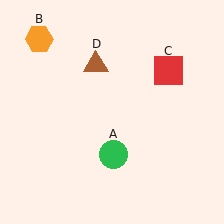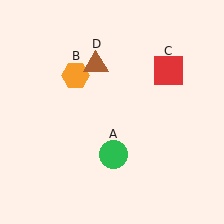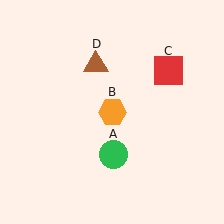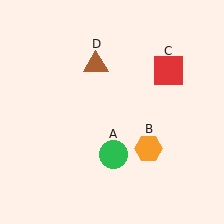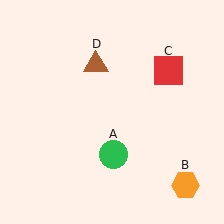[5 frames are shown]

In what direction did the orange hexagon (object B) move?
The orange hexagon (object B) moved down and to the right.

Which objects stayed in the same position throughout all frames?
Green circle (object A) and red square (object C) and brown triangle (object D) remained stationary.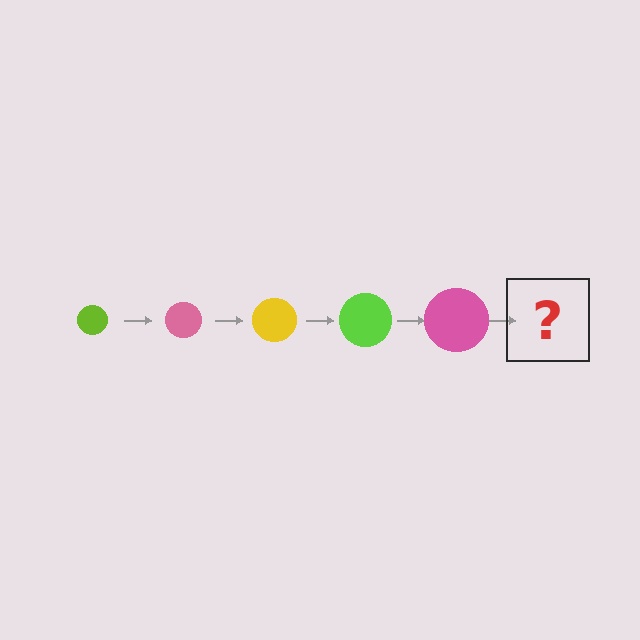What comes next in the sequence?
The next element should be a yellow circle, larger than the previous one.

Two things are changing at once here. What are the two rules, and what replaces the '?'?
The two rules are that the circle grows larger each step and the color cycles through lime, pink, and yellow. The '?' should be a yellow circle, larger than the previous one.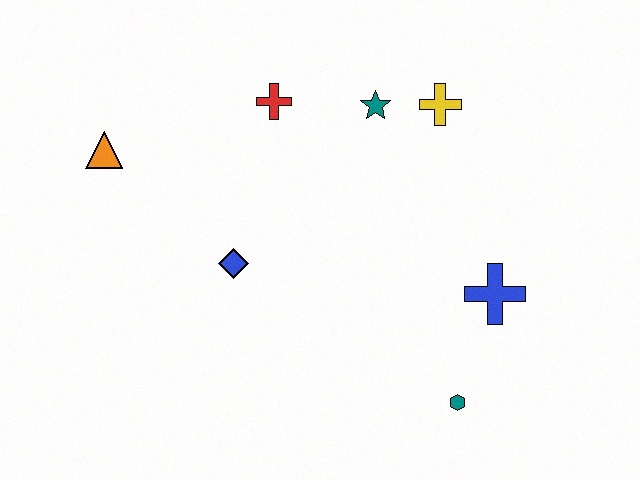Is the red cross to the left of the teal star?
Yes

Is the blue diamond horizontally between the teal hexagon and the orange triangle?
Yes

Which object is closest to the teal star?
The yellow cross is closest to the teal star.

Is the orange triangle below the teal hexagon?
No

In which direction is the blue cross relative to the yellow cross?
The blue cross is below the yellow cross.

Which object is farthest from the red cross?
The teal hexagon is farthest from the red cross.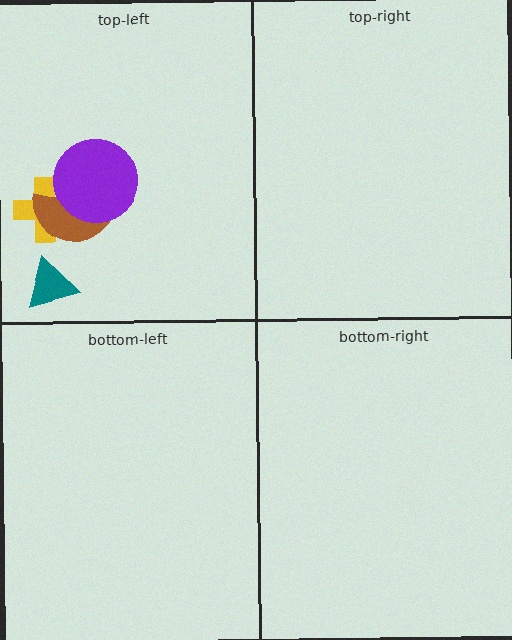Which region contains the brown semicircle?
The top-left region.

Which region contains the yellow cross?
The top-left region.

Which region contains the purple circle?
The top-left region.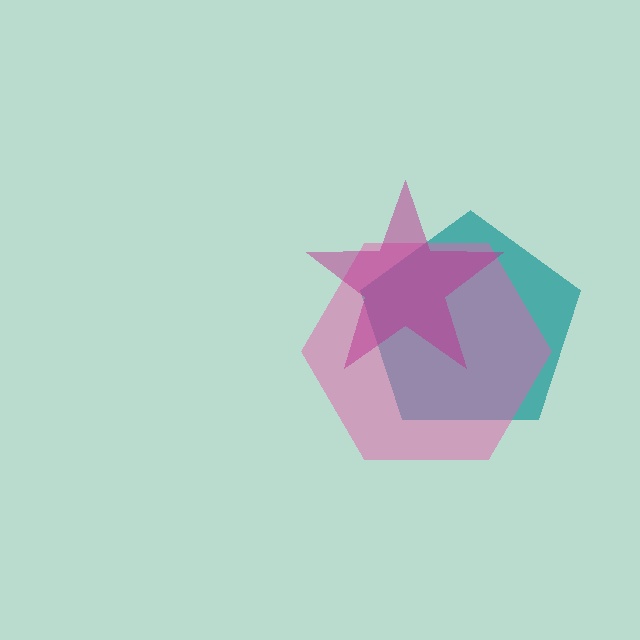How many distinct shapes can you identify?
There are 3 distinct shapes: a teal pentagon, a pink hexagon, a magenta star.